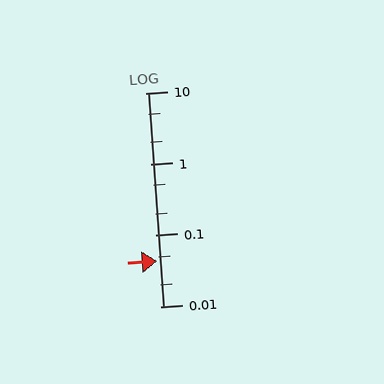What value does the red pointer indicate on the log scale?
The pointer indicates approximately 0.043.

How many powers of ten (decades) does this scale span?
The scale spans 3 decades, from 0.01 to 10.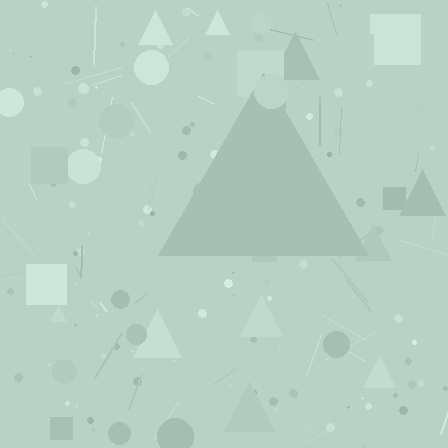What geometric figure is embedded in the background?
A triangle is embedded in the background.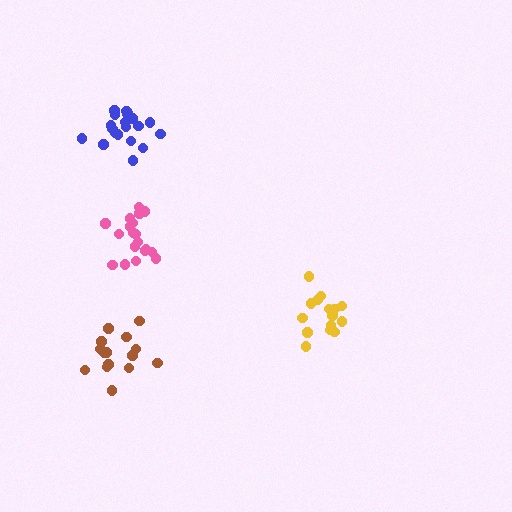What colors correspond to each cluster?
The clusters are colored: brown, yellow, blue, pink.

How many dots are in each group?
Group 1: 15 dots, Group 2: 15 dots, Group 3: 19 dots, Group 4: 19 dots (68 total).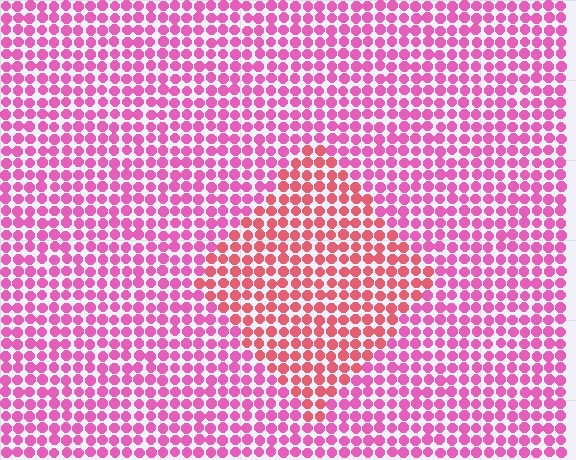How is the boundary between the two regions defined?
The boundary is defined purely by a slight shift in hue (about 31 degrees). Spacing, size, and orientation are identical on both sides.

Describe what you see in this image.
The image is filled with small pink elements in a uniform arrangement. A diamond-shaped region is visible where the elements are tinted to a slightly different hue, forming a subtle color boundary.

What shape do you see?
I see a diamond.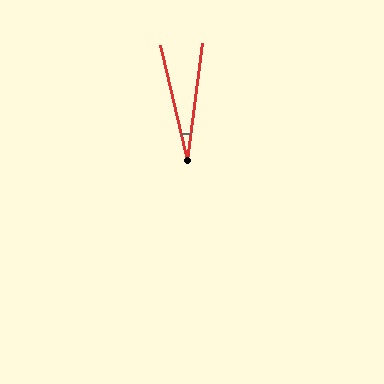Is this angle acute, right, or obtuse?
It is acute.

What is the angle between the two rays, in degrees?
Approximately 21 degrees.